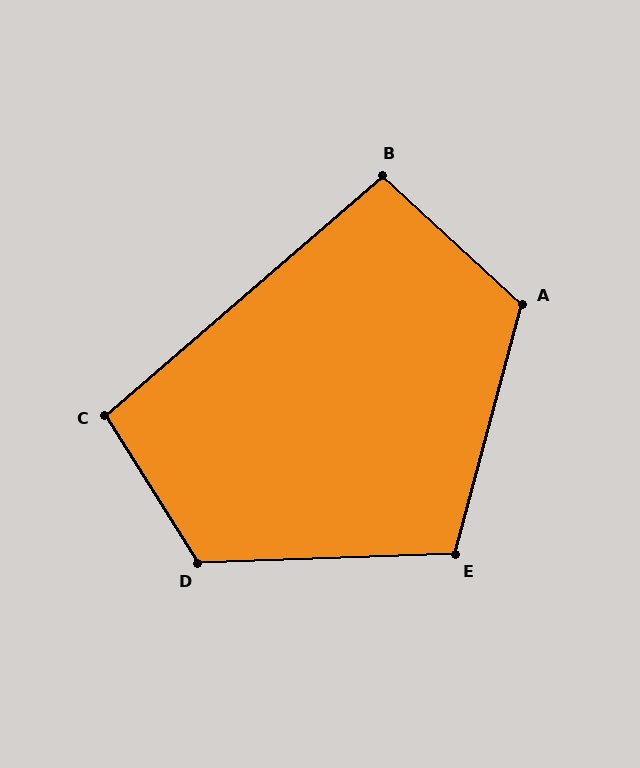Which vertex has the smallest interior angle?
B, at approximately 97 degrees.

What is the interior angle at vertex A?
Approximately 118 degrees (obtuse).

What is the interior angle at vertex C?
Approximately 99 degrees (obtuse).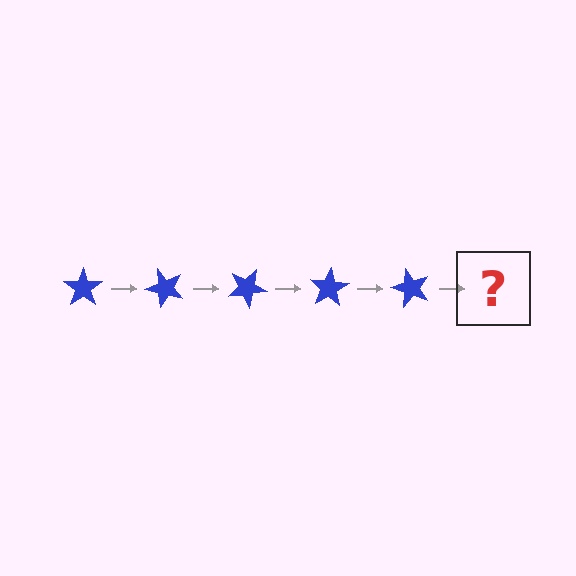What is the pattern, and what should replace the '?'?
The pattern is that the star rotates 50 degrees each step. The '?' should be a blue star rotated 250 degrees.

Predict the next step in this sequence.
The next step is a blue star rotated 250 degrees.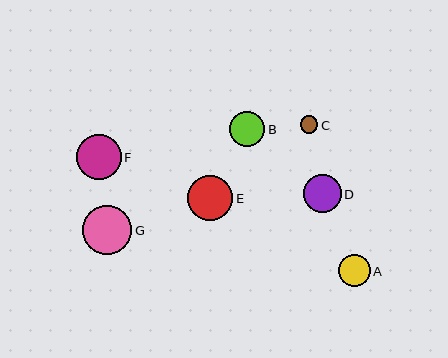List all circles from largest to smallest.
From largest to smallest: G, F, E, D, B, A, C.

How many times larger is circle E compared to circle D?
Circle E is approximately 1.2 times the size of circle D.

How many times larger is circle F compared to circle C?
Circle F is approximately 2.6 times the size of circle C.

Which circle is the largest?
Circle G is the largest with a size of approximately 49 pixels.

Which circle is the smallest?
Circle C is the smallest with a size of approximately 17 pixels.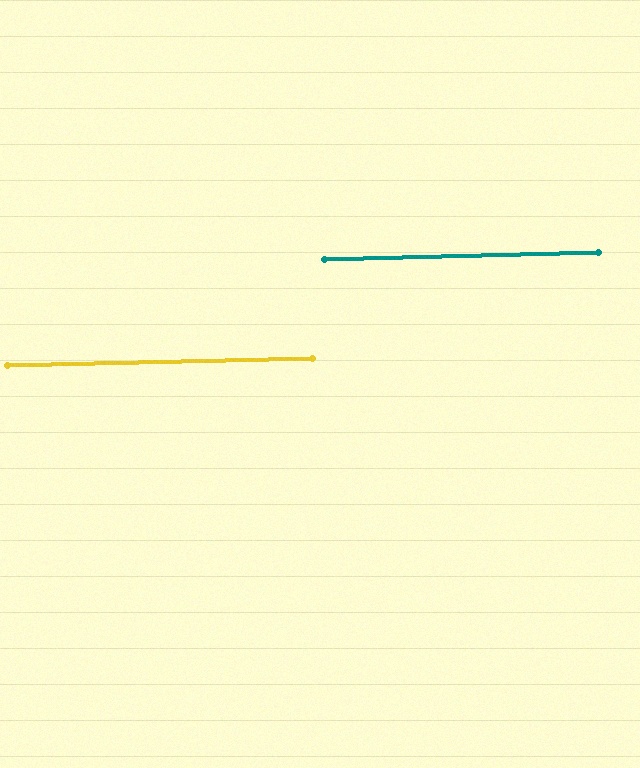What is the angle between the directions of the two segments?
Approximately 0 degrees.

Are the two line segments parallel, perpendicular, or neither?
Parallel — their directions differ by only 0.2°.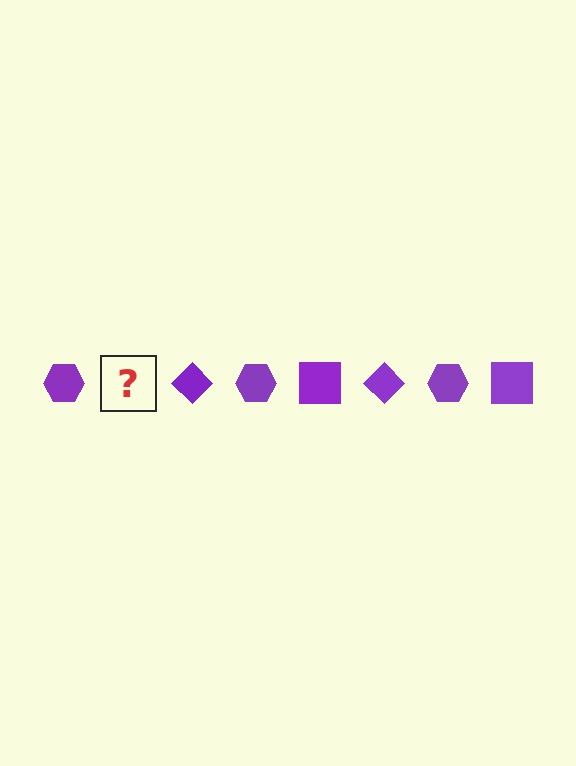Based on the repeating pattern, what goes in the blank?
The blank should be a purple square.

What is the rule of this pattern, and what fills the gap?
The rule is that the pattern cycles through hexagon, square, diamond shapes in purple. The gap should be filled with a purple square.